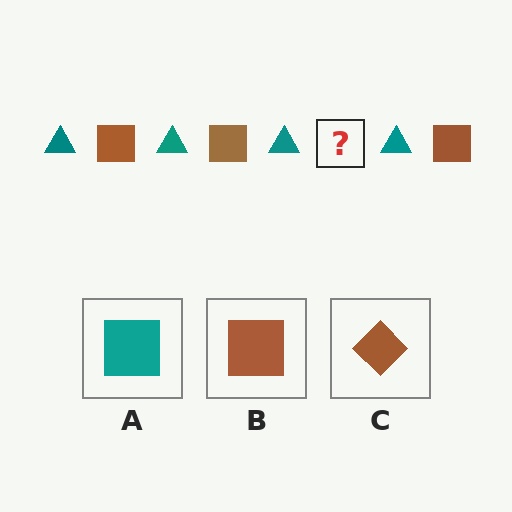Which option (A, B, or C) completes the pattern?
B.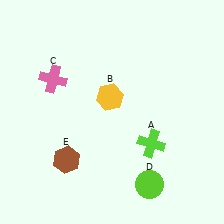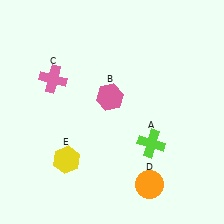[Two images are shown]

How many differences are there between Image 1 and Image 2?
There are 3 differences between the two images.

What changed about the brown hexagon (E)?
In Image 1, E is brown. In Image 2, it changed to yellow.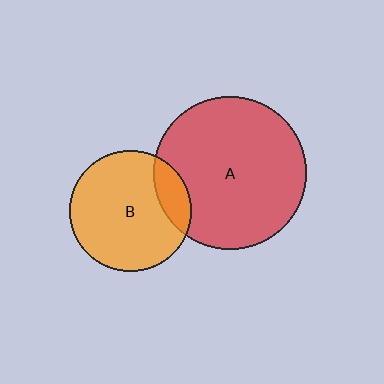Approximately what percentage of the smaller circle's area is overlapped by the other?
Approximately 15%.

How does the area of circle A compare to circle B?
Approximately 1.6 times.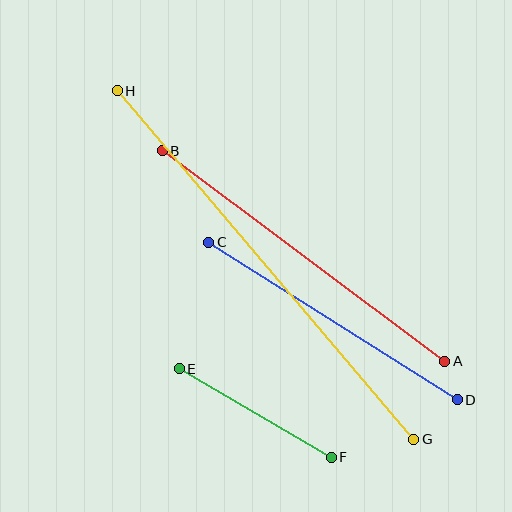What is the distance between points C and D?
The distance is approximately 295 pixels.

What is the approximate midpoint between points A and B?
The midpoint is at approximately (304, 256) pixels.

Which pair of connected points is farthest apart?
Points G and H are farthest apart.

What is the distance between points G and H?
The distance is approximately 458 pixels.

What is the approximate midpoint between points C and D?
The midpoint is at approximately (333, 321) pixels.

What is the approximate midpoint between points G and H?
The midpoint is at approximately (266, 265) pixels.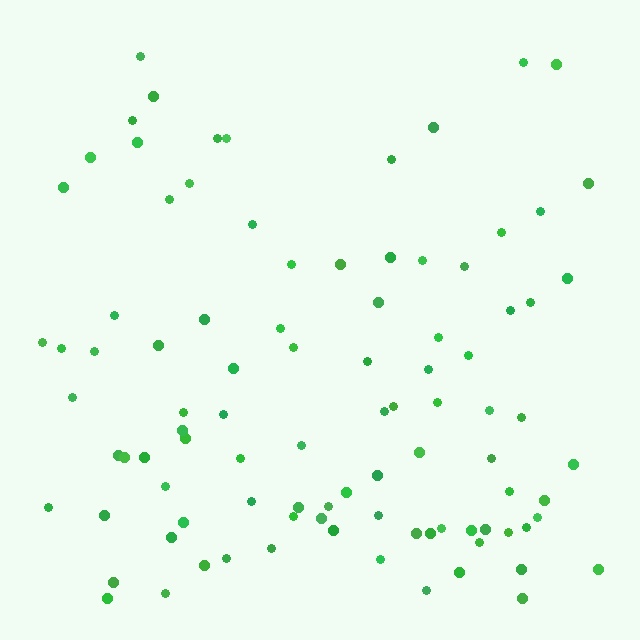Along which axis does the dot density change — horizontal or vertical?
Vertical.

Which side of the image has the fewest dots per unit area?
The top.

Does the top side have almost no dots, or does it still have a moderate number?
Still a moderate number, just noticeably fewer than the bottom.